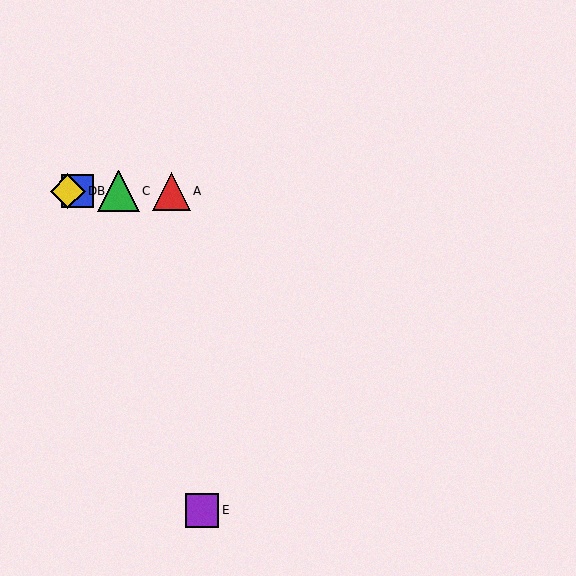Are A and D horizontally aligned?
Yes, both are at y≈191.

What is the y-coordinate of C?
Object C is at y≈191.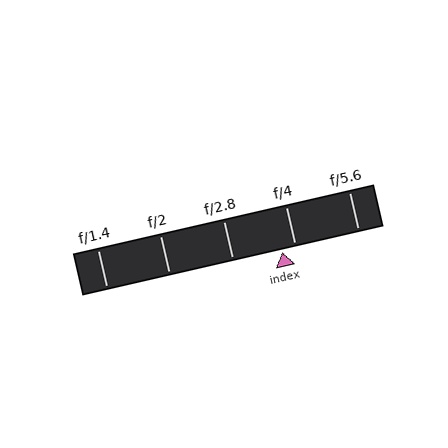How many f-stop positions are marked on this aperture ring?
There are 5 f-stop positions marked.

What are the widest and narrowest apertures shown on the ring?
The widest aperture shown is f/1.4 and the narrowest is f/5.6.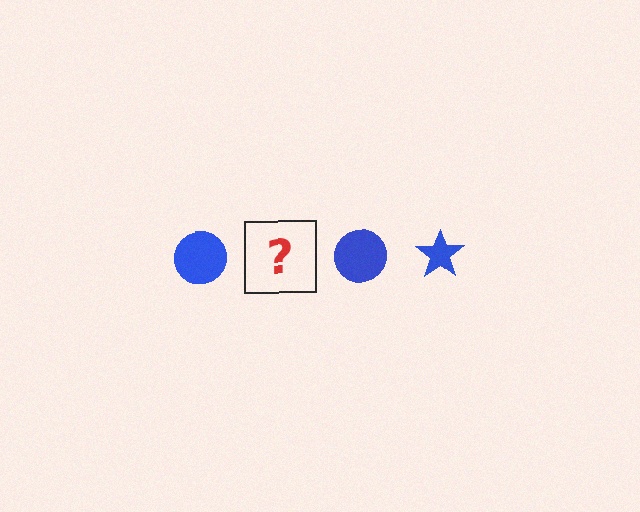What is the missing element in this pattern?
The missing element is a blue star.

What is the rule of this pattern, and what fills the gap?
The rule is that the pattern cycles through circle, star shapes in blue. The gap should be filled with a blue star.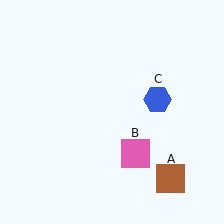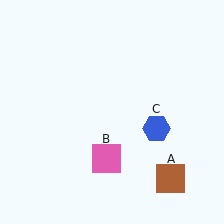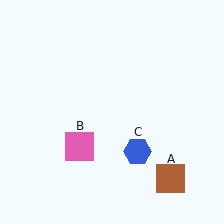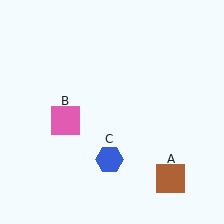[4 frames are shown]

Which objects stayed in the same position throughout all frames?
Brown square (object A) remained stationary.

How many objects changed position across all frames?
2 objects changed position: pink square (object B), blue hexagon (object C).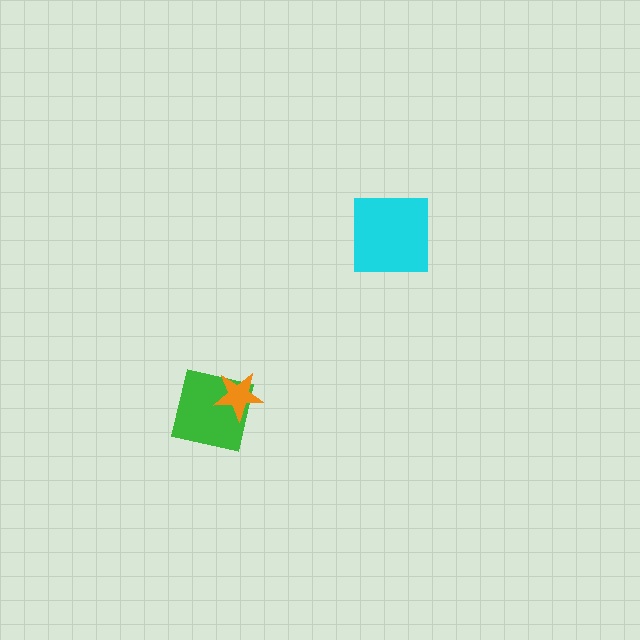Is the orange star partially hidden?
No, no other shape covers it.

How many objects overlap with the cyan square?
0 objects overlap with the cyan square.